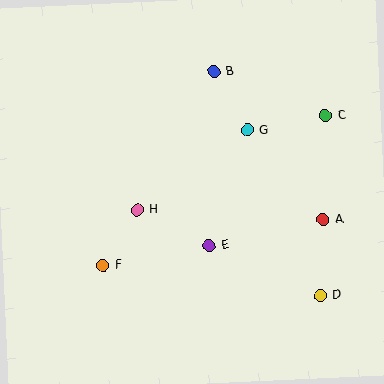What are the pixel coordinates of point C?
Point C is at (326, 115).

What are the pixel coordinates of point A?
Point A is at (323, 220).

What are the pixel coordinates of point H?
Point H is at (137, 210).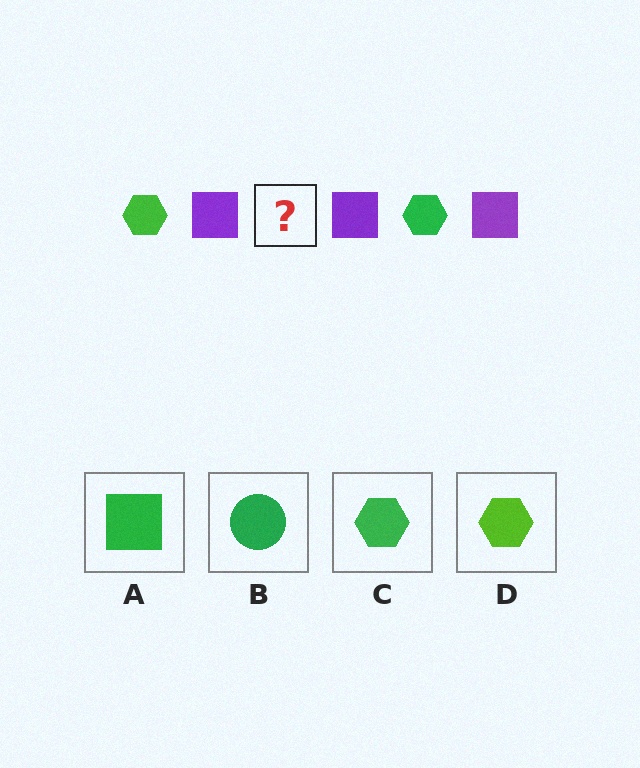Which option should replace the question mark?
Option C.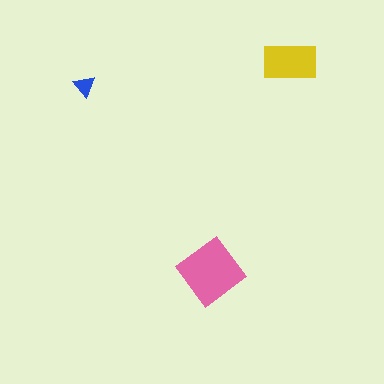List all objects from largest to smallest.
The pink diamond, the yellow rectangle, the blue triangle.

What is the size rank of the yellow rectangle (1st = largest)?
2nd.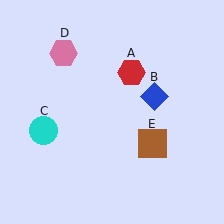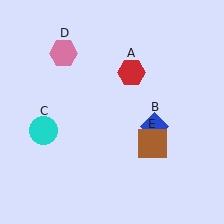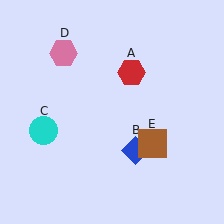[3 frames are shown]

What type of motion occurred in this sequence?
The blue diamond (object B) rotated clockwise around the center of the scene.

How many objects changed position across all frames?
1 object changed position: blue diamond (object B).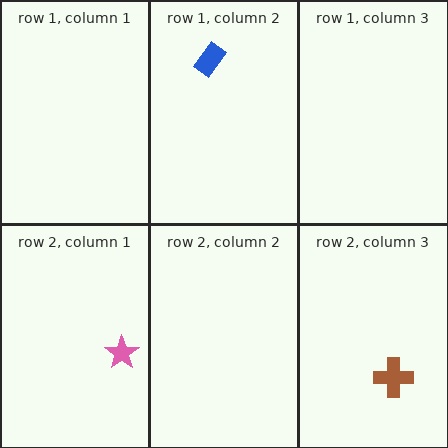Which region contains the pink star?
The row 2, column 1 region.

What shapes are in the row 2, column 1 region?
The pink star.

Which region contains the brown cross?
The row 2, column 3 region.